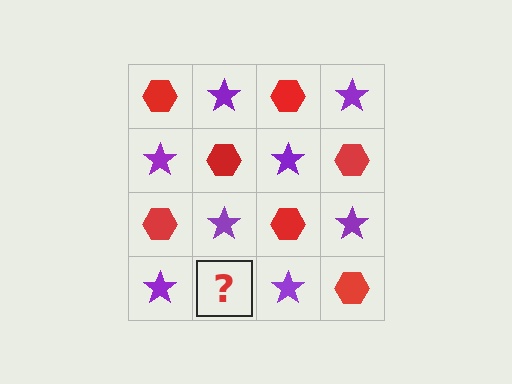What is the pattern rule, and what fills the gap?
The rule is that it alternates red hexagon and purple star in a checkerboard pattern. The gap should be filled with a red hexagon.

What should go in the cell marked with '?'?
The missing cell should contain a red hexagon.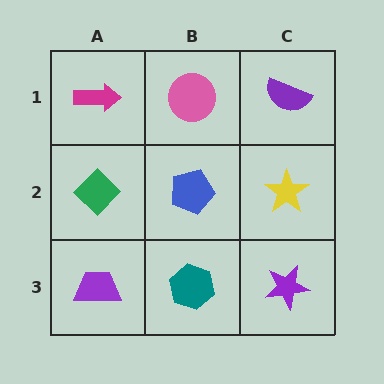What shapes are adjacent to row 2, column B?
A pink circle (row 1, column B), a teal hexagon (row 3, column B), a green diamond (row 2, column A), a yellow star (row 2, column C).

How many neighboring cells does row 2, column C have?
3.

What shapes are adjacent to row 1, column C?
A yellow star (row 2, column C), a pink circle (row 1, column B).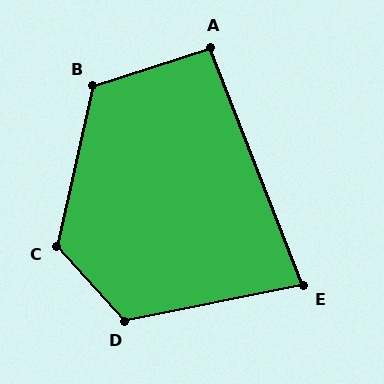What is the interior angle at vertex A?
Approximately 93 degrees (approximately right).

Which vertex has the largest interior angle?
C, at approximately 125 degrees.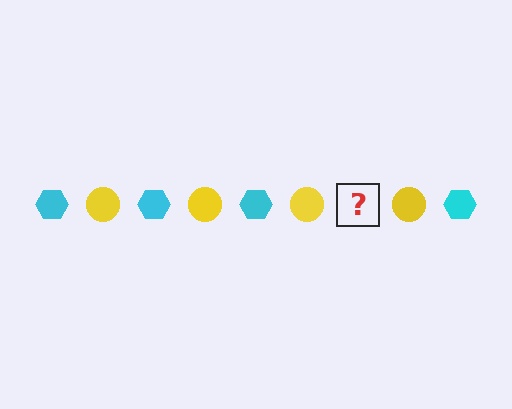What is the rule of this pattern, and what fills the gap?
The rule is that the pattern alternates between cyan hexagon and yellow circle. The gap should be filled with a cyan hexagon.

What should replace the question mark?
The question mark should be replaced with a cyan hexagon.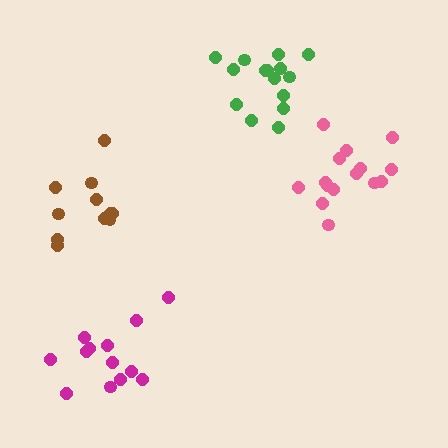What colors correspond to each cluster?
The clusters are colored: green, magenta, brown, pink.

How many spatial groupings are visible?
There are 4 spatial groupings.